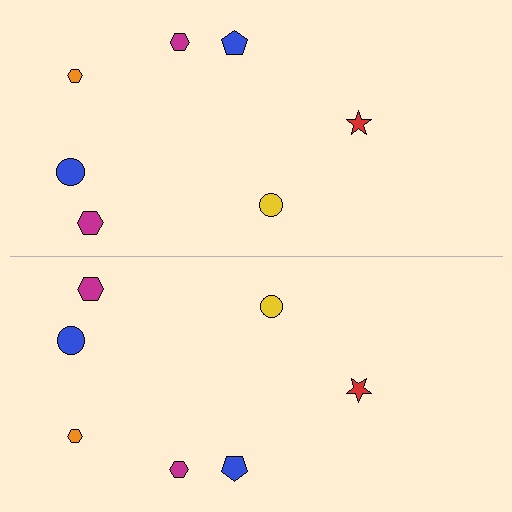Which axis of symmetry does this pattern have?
The pattern has a horizontal axis of symmetry running through the center of the image.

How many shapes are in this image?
There are 14 shapes in this image.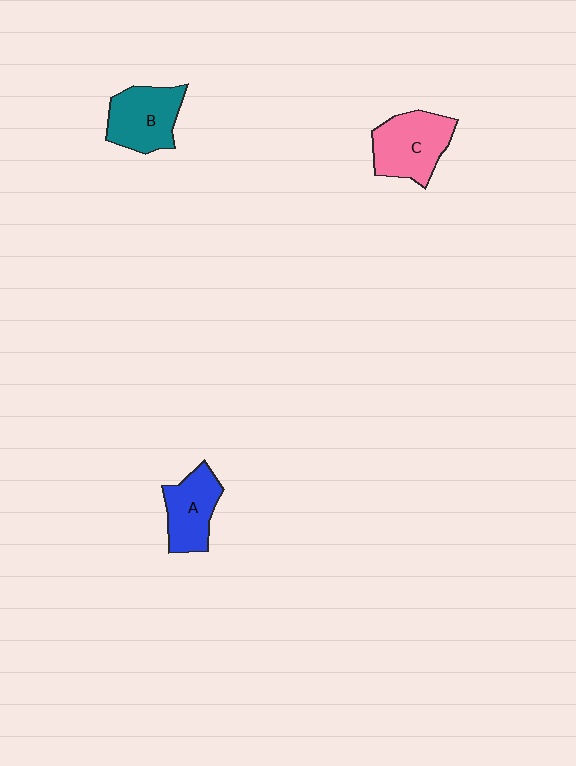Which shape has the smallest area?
Shape A (blue).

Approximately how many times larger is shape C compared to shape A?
Approximately 1.2 times.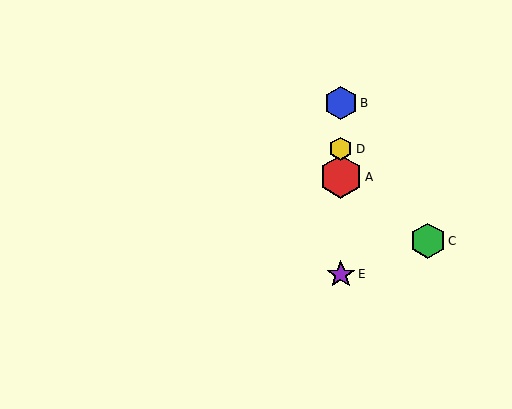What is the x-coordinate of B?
Object B is at x≈341.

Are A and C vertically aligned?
No, A is at x≈341 and C is at x≈428.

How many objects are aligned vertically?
4 objects (A, B, D, E) are aligned vertically.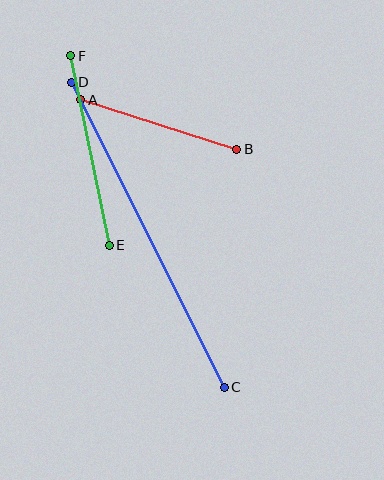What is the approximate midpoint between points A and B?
The midpoint is at approximately (159, 124) pixels.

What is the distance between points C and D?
The distance is approximately 341 pixels.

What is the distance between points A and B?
The distance is approximately 164 pixels.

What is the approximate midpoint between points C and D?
The midpoint is at approximately (148, 235) pixels.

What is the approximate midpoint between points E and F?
The midpoint is at approximately (90, 151) pixels.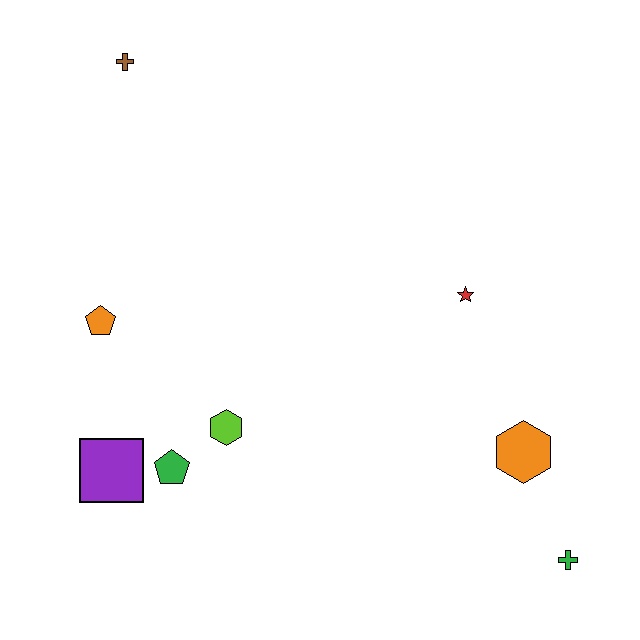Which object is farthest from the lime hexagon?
The brown cross is farthest from the lime hexagon.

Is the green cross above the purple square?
No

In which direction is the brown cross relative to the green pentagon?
The brown cross is above the green pentagon.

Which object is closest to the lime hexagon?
The green pentagon is closest to the lime hexagon.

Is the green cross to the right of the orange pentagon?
Yes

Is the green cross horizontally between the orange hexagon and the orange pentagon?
No